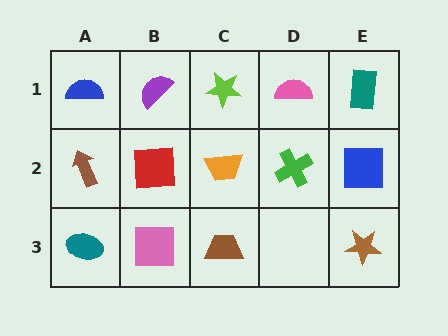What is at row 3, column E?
A brown star.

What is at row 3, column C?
A brown trapezoid.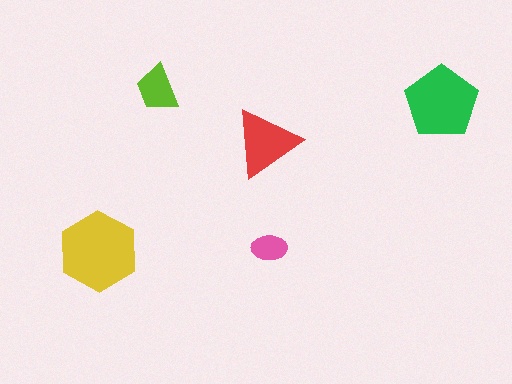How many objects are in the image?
There are 5 objects in the image.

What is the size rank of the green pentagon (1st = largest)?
2nd.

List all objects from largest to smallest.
The yellow hexagon, the green pentagon, the red triangle, the lime trapezoid, the pink ellipse.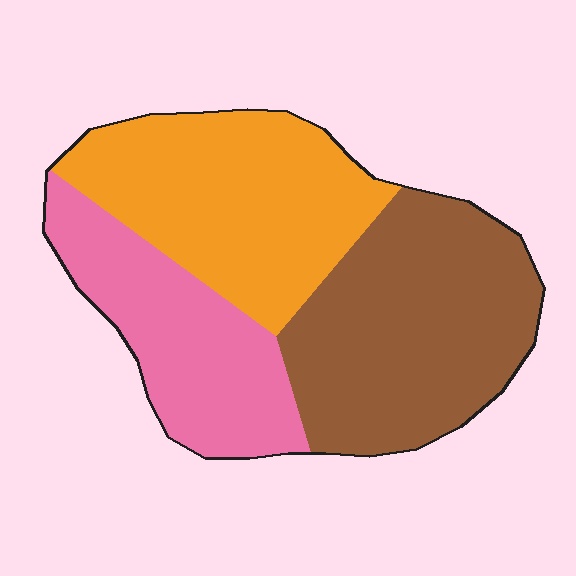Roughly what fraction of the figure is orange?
Orange takes up about one third (1/3) of the figure.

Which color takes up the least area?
Pink, at roughly 25%.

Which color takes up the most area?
Brown, at roughly 40%.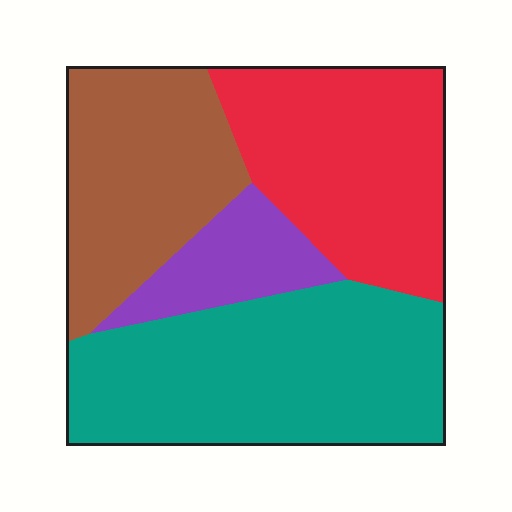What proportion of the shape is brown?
Brown takes up about one quarter (1/4) of the shape.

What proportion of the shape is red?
Red covers around 30% of the shape.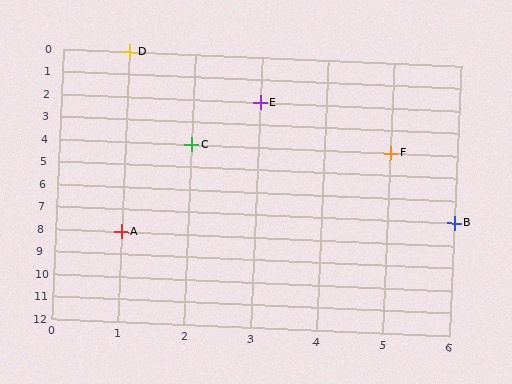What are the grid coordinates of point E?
Point E is at grid coordinates (3, 2).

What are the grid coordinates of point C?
Point C is at grid coordinates (2, 4).